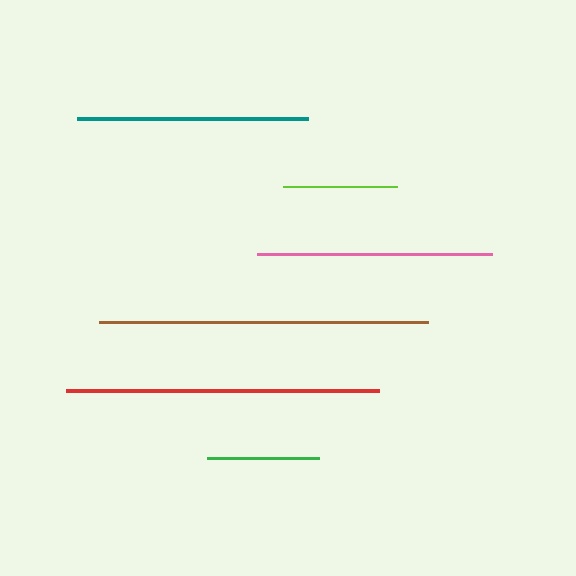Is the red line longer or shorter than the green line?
The red line is longer than the green line.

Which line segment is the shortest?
The green line is the shortest at approximately 112 pixels.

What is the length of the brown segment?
The brown segment is approximately 329 pixels long.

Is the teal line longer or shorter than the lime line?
The teal line is longer than the lime line.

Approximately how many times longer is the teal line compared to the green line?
The teal line is approximately 2.1 times the length of the green line.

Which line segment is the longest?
The brown line is the longest at approximately 329 pixels.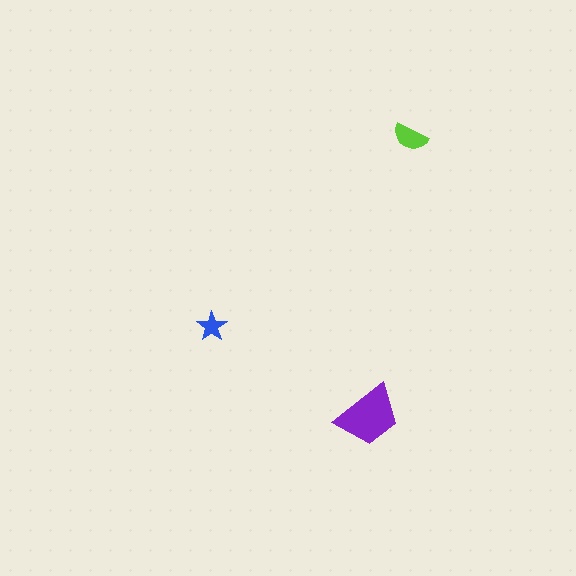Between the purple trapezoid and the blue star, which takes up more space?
The purple trapezoid.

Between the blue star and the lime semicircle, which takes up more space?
The lime semicircle.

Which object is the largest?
The purple trapezoid.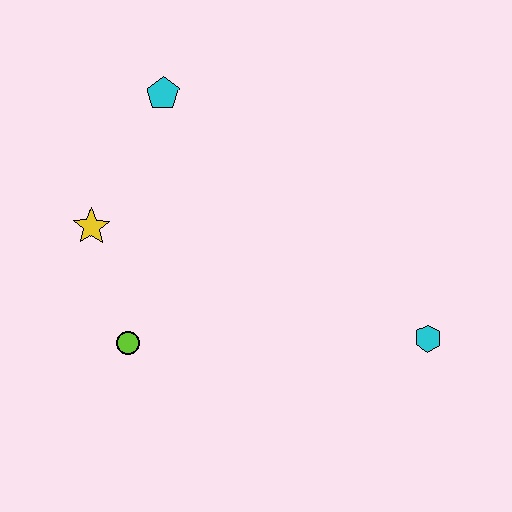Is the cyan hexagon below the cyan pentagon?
Yes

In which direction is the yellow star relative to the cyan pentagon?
The yellow star is below the cyan pentagon.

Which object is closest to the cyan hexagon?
The lime circle is closest to the cyan hexagon.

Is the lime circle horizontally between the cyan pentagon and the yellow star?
Yes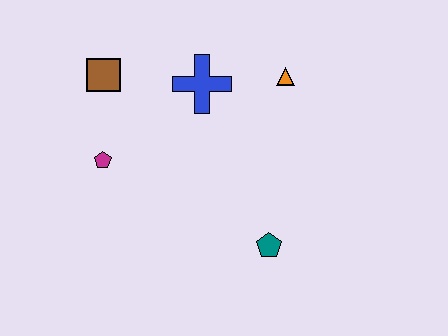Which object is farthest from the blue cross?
The teal pentagon is farthest from the blue cross.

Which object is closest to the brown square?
The magenta pentagon is closest to the brown square.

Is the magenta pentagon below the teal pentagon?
No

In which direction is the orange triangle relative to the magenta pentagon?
The orange triangle is to the right of the magenta pentagon.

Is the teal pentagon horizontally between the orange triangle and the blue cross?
Yes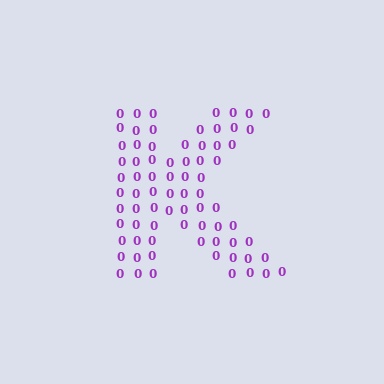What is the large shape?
The large shape is the letter K.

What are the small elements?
The small elements are digit 0's.